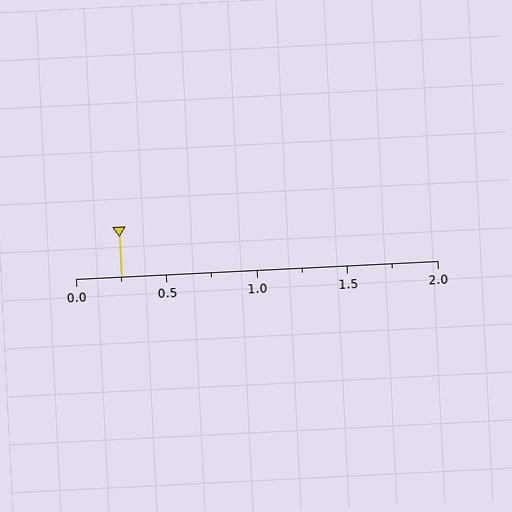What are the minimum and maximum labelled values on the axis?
The axis runs from 0.0 to 2.0.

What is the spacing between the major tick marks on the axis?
The major ticks are spaced 0.5 apart.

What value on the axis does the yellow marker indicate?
The marker indicates approximately 0.25.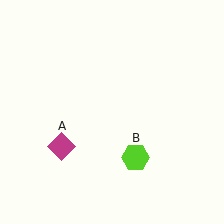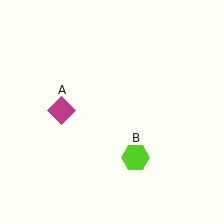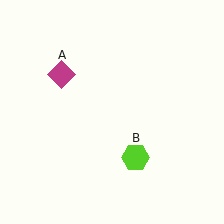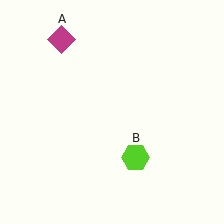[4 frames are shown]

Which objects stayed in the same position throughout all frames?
Lime hexagon (object B) remained stationary.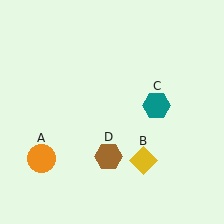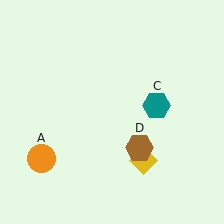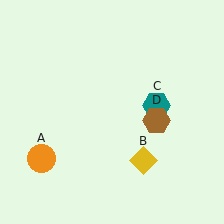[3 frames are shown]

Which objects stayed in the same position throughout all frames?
Orange circle (object A) and yellow diamond (object B) and teal hexagon (object C) remained stationary.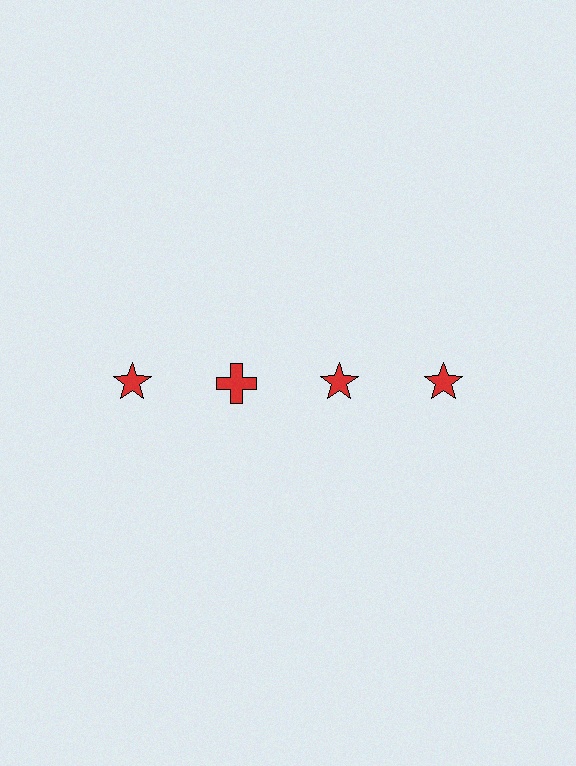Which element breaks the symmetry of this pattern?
The red cross in the top row, second from left column breaks the symmetry. All other shapes are red stars.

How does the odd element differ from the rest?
It has a different shape: cross instead of star.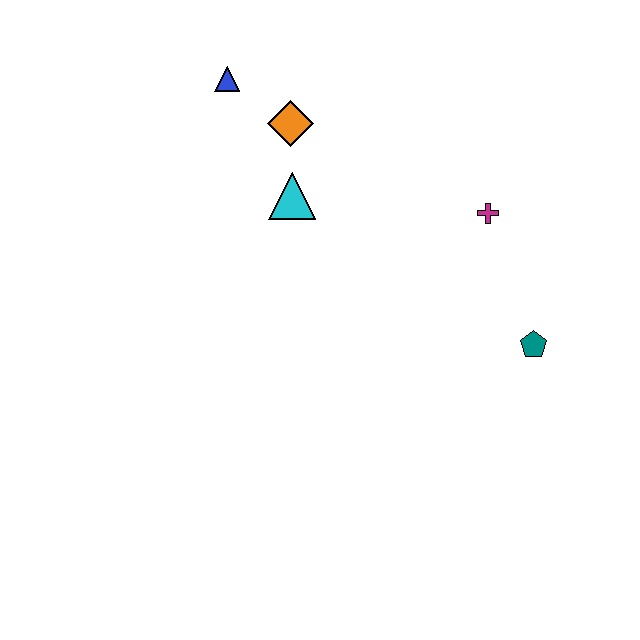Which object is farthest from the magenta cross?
The blue triangle is farthest from the magenta cross.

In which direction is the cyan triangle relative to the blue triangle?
The cyan triangle is below the blue triangle.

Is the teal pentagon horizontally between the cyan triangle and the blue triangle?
No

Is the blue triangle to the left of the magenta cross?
Yes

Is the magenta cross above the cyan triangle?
No